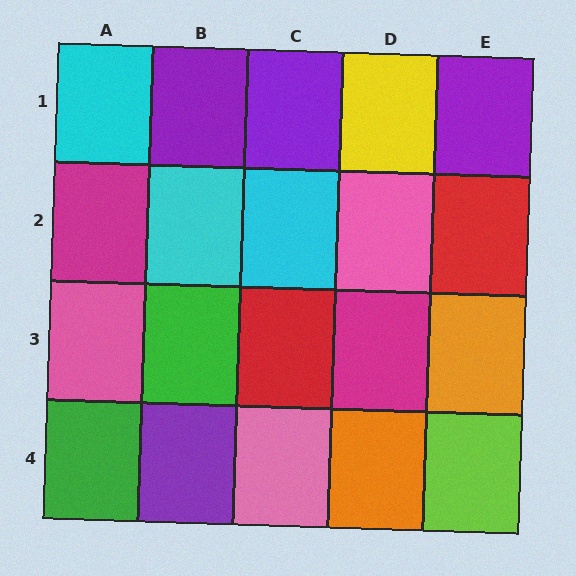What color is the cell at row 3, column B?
Green.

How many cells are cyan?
3 cells are cyan.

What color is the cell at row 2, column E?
Red.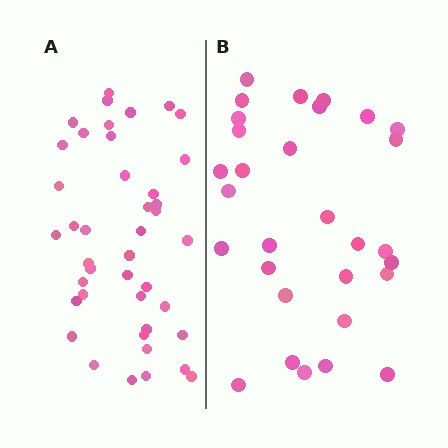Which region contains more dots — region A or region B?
Region A (the left region) has more dots.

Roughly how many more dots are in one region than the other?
Region A has roughly 12 or so more dots than region B.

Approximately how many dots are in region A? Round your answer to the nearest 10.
About 40 dots. (The exact count is 42, which rounds to 40.)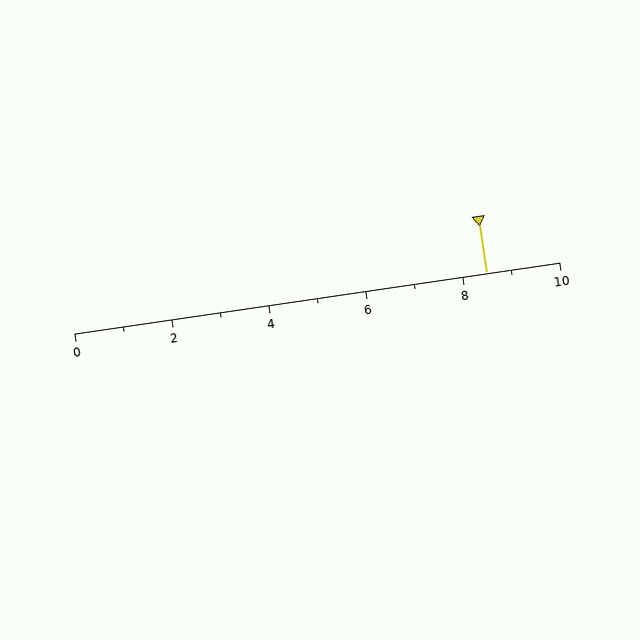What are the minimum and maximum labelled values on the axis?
The axis runs from 0 to 10.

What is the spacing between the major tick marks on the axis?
The major ticks are spaced 2 apart.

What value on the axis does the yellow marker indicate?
The marker indicates approximately 8.5.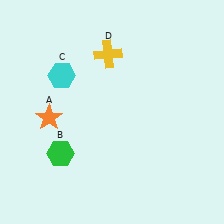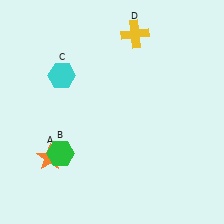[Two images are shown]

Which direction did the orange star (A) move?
The orange star (A) moved down.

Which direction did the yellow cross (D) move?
The yellow cross (D) moved right.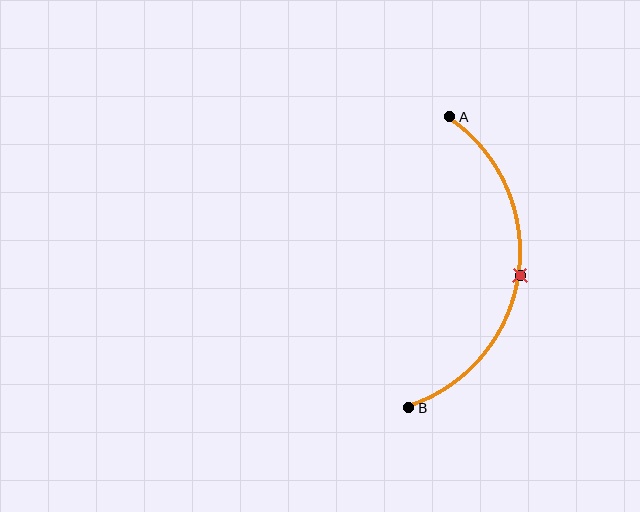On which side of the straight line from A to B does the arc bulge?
The arc bulges to the right of the straight line connecting A and B.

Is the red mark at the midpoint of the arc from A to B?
Yes. The red mark lies on the arc at equal arc-length from both A and B — it is the arc midpoint.